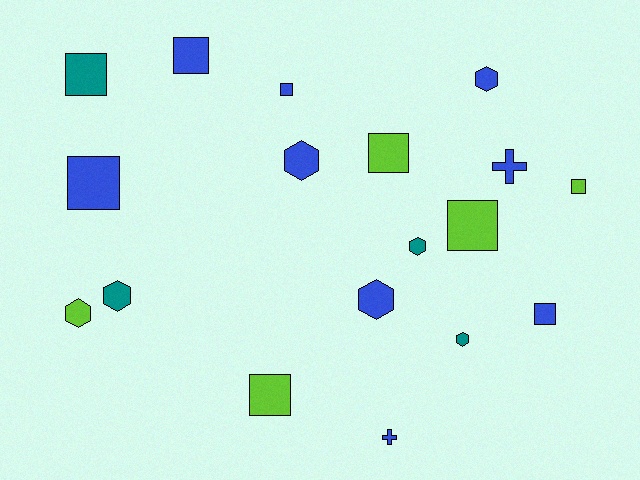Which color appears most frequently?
Blue, with 9 objects.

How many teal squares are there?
There is 1 teal square.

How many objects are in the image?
There are 18 objects.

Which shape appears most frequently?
Square, with 9 objects.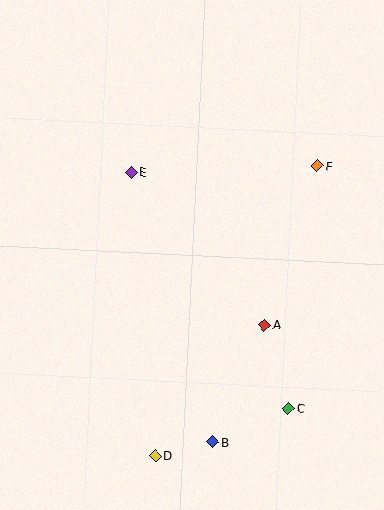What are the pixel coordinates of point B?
Point B is at (213, 442).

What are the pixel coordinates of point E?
Point E is at (131, 172).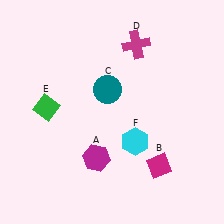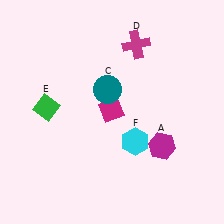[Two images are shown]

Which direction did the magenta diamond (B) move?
The magenta diamond (B) moved up.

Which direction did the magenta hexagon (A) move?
The magenta hexagon (A) moved right.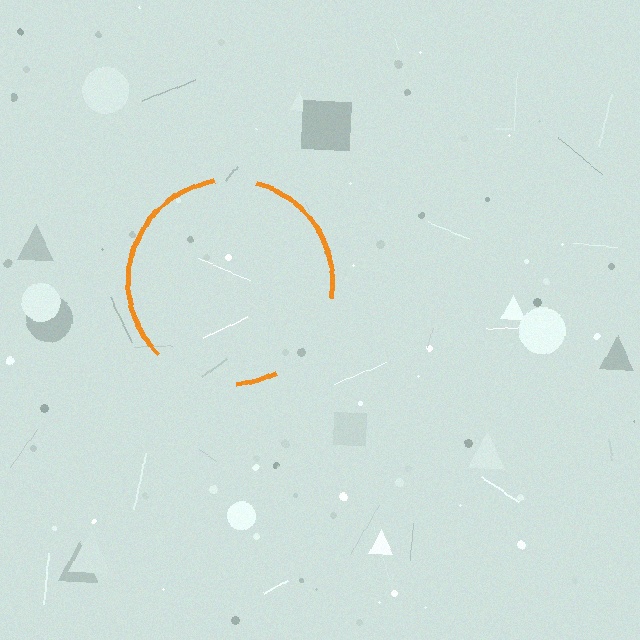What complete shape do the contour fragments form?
The contour fragments form a circle.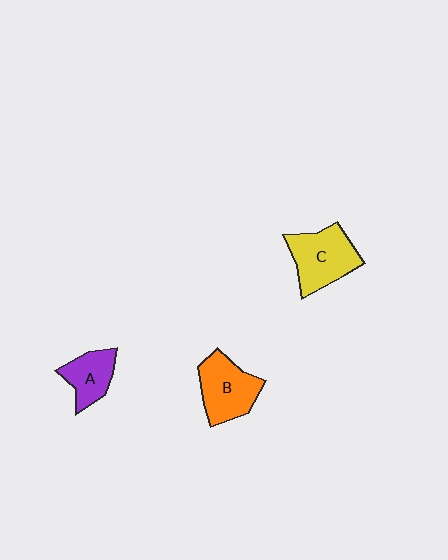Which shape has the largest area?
Shape C (yellow).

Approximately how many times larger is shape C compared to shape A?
Approximately 1.5 times.